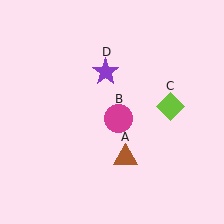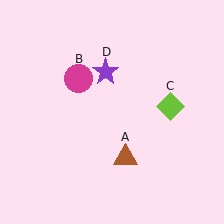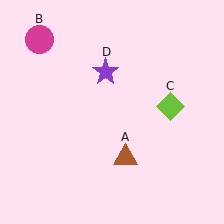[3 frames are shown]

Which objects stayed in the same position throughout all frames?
Brown triangle (object A) and lime diamond (object C) and purple star (object D) remained stationary.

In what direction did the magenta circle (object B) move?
The magenta circle (object B) moved up and to the left.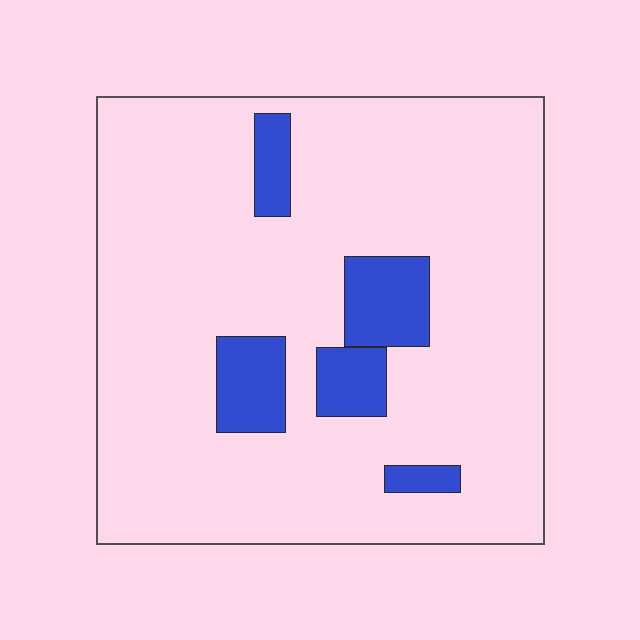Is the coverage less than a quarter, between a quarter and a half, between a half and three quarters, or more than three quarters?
Less than a quarter.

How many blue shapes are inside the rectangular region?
5.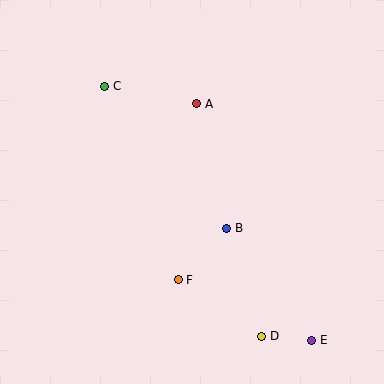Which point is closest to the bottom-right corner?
Point E is closest to the bottom-right corner.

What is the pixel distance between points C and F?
The distance between C and F is 207 pixels.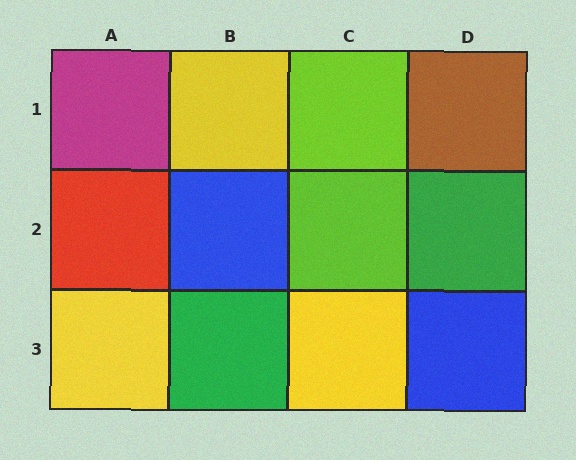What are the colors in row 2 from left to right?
Red, blue, lime, green.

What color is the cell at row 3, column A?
Yellow.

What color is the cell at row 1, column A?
Magenta.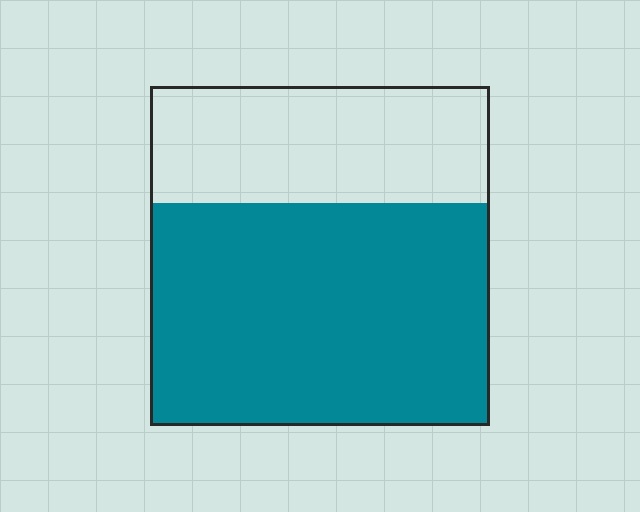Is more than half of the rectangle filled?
Yes.